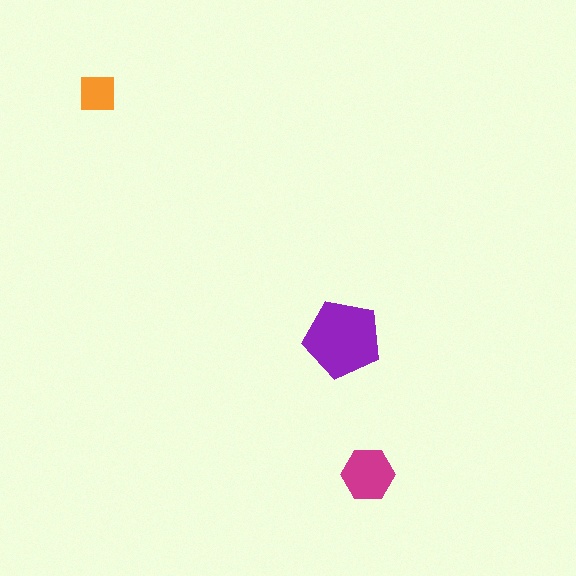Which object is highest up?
The orange square is topmost.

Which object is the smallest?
The orange square.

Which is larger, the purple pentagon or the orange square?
The purple pentagon.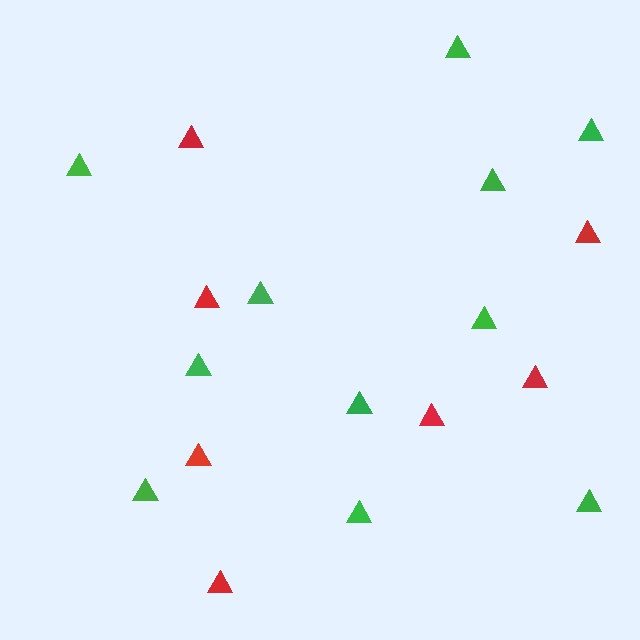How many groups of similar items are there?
There are 2 groups: one group of red triangles (7) and one group of green triangles (11).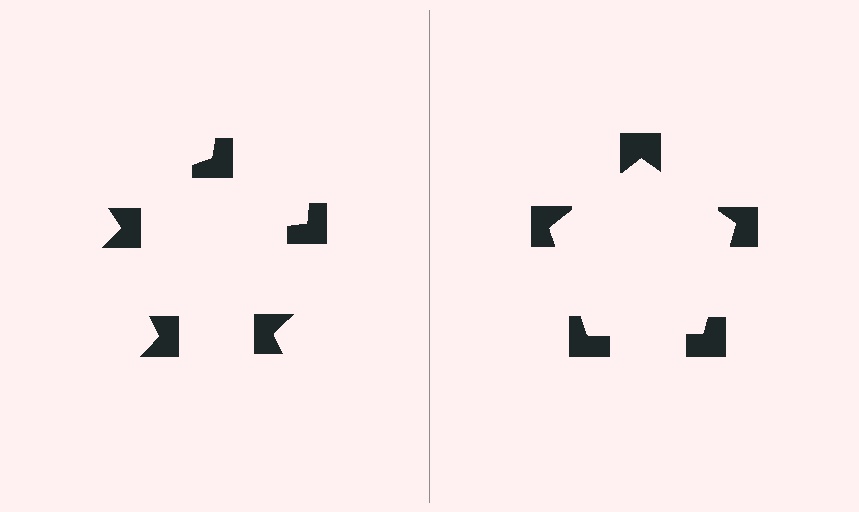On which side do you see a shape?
An illusory pentagon appears on the right side. On the left side the wedge cuts are rotated, so no coherent shape forms.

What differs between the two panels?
The notched squares are positioned identically on both sides; only the wedge orientations differ. On the right they align to a pentagon; on the left they are misaligned.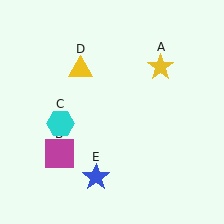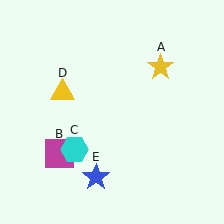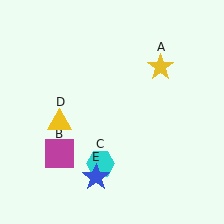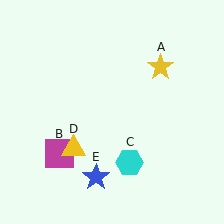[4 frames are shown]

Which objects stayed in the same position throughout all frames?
Yellow star (object A) and magenta square (object B) and blue star (object E) remained stationary.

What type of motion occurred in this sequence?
The cyan hexagon (object C), yellow triangle (object D) rotated counterclockwise around the center of the scene.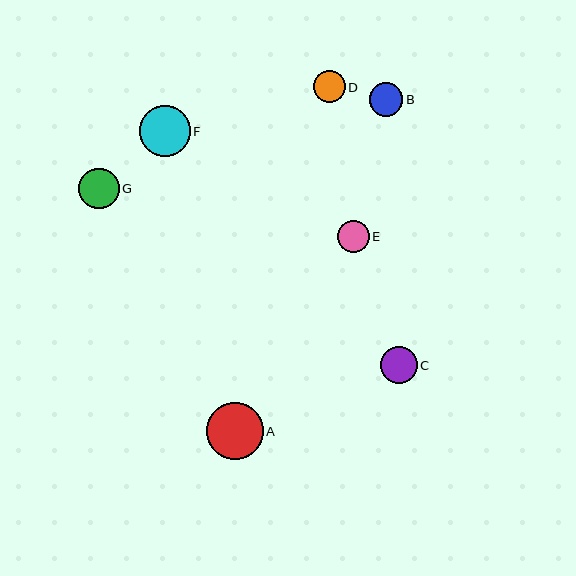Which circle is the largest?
Circle A is the largest with a size of approximately 57 pixels.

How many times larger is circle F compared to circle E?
Circle F is approximately 1.6 times the size of circle E.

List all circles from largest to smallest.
From largest to smallest: A, F, G, C, B, E, D.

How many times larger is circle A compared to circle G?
Circle A is approximately 1.4 times the size of circle G.